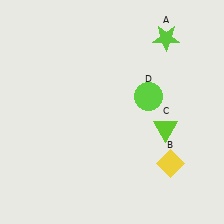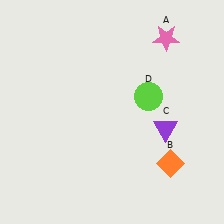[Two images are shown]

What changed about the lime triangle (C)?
In Image 1, C is lime. In Image 2, it changed to purple.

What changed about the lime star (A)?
In Image 1, A is lime. In Image 2, it changed to pink.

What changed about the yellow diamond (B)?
In Image 1, B is yellow. In Image 2, it changed to orange.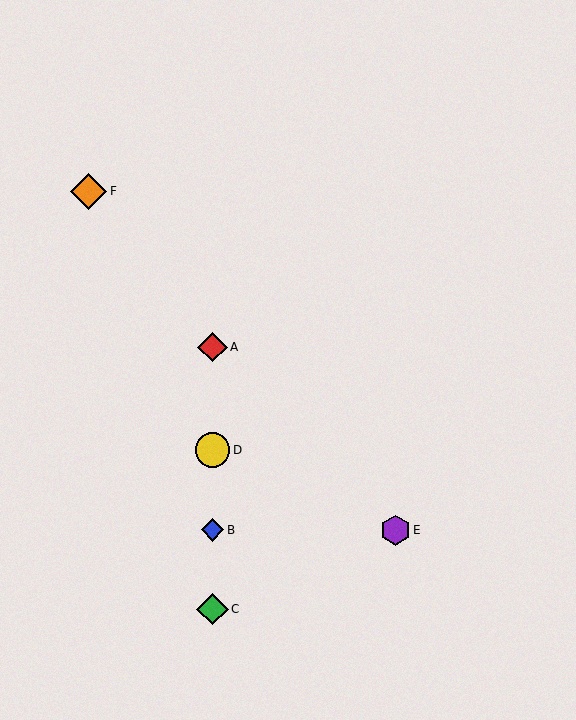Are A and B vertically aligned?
Yes, both are at x≈213.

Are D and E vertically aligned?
No, D is at x≈213 and E is at x≈396.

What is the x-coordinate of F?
Object F is at x≈89.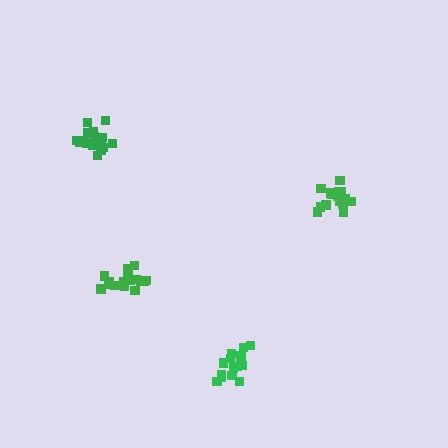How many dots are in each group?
Group 1: 16 dots, Group 2: 17 dots, Group 3: 16 dots, Group 4: 18 dots (67 total).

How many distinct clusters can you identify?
There are 4 distinct clusters.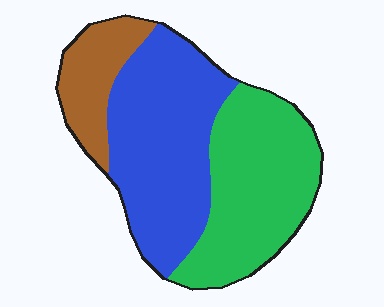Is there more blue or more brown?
Blue.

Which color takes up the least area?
Brown, at roughly 15%.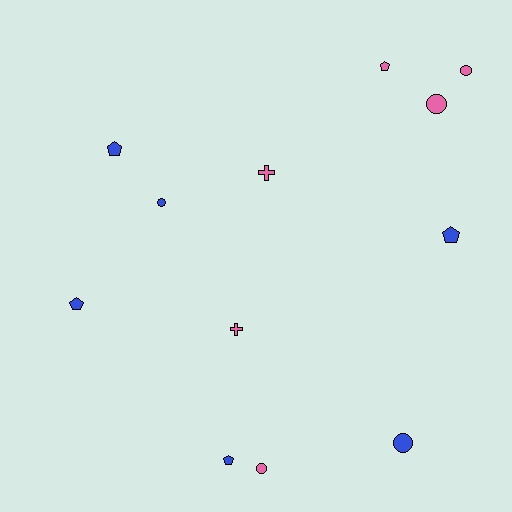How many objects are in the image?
There are 12 objects.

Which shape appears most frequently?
Pentagon, with 5 objects.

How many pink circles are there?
There are 3 pink circles.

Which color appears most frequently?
Pink, with 6 objects.